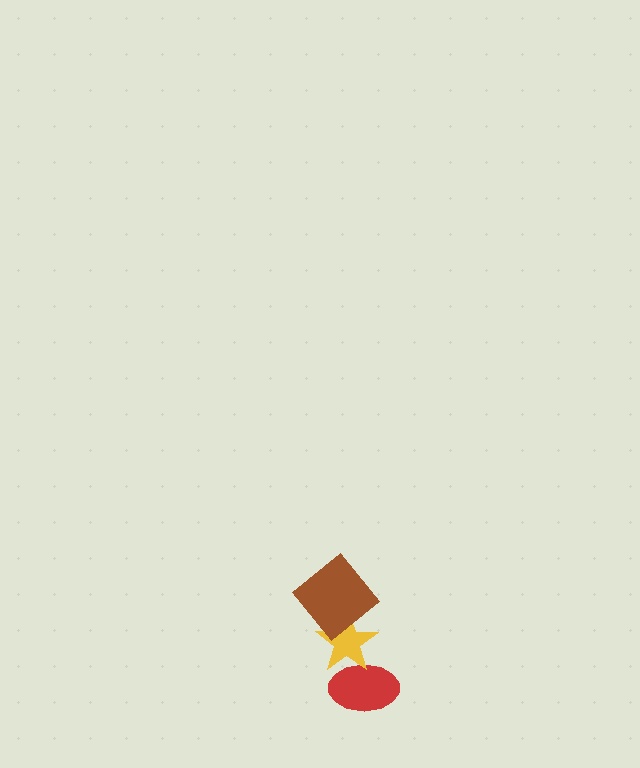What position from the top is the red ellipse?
The red ellipse is 3rd from the top.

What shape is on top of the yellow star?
The brown diamond is on top of the yellow star.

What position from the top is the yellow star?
The yellow star is 2nd from the top.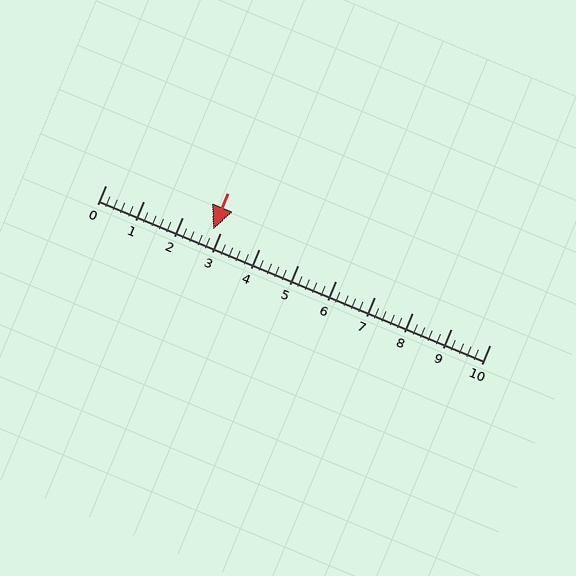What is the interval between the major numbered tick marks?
The major tick marks are spaced 1 units apart.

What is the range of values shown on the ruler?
The ruler shows values from 0 to 10.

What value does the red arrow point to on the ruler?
The red arrow points to approximately 2.8.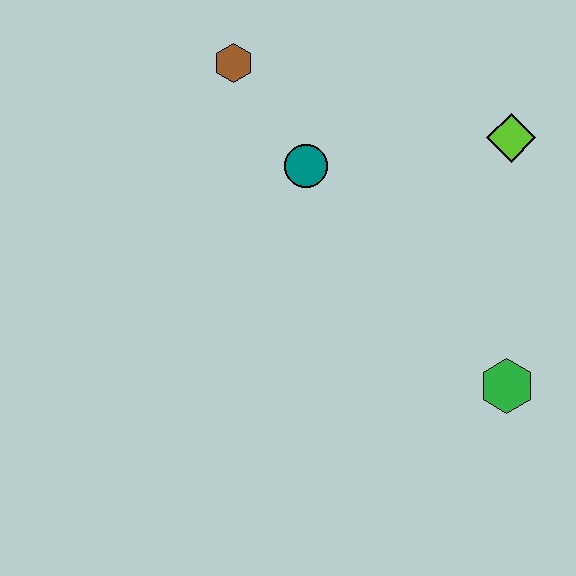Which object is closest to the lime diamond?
The teal circle is closest to the lime diamond.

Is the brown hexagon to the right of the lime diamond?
No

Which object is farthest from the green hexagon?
The brown hexagon is farthest from the green hexagon.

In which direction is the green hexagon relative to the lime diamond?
The green hexagon is below the lime diamond.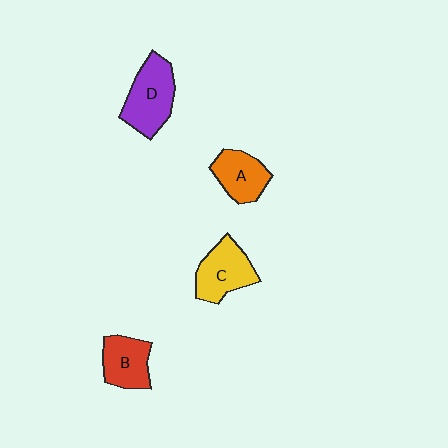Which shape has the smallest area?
Shape A (orange).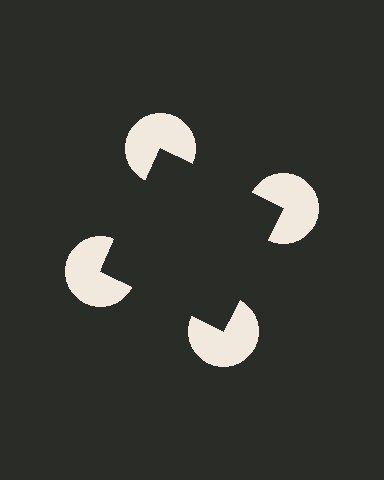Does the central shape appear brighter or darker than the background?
It typically appears slightly darker than the background, even though no actual brightness change is drawn.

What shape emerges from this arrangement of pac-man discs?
An illusory square — its edges are inferred from the aligned wedge cuts in the pac-man discs, not physically drawn.